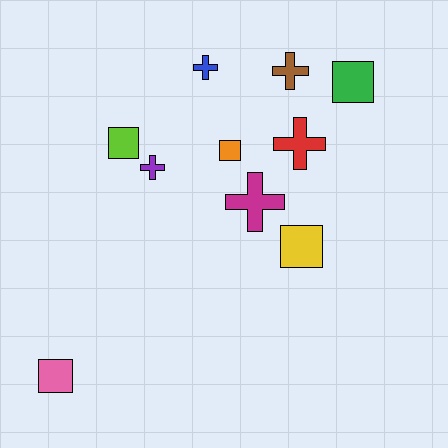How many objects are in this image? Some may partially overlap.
There are 10 objects.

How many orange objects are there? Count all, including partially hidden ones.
There is 1 orange object.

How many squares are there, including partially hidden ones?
There are 5 squares.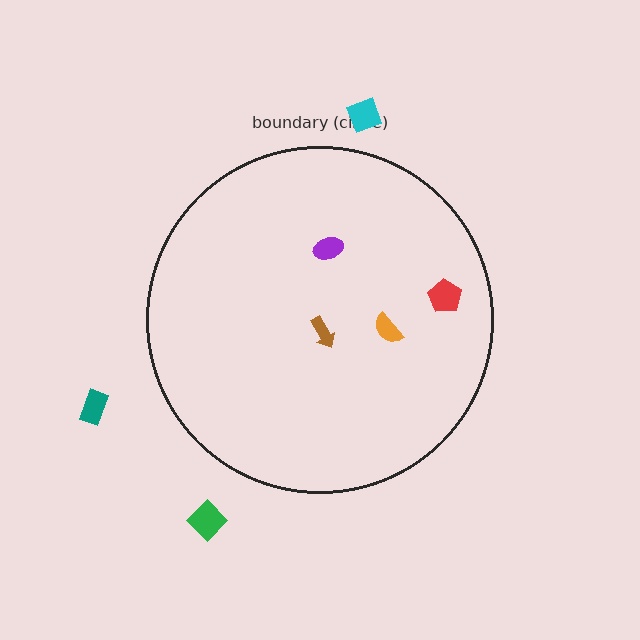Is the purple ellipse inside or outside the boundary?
Inside.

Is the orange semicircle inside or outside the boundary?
Inside.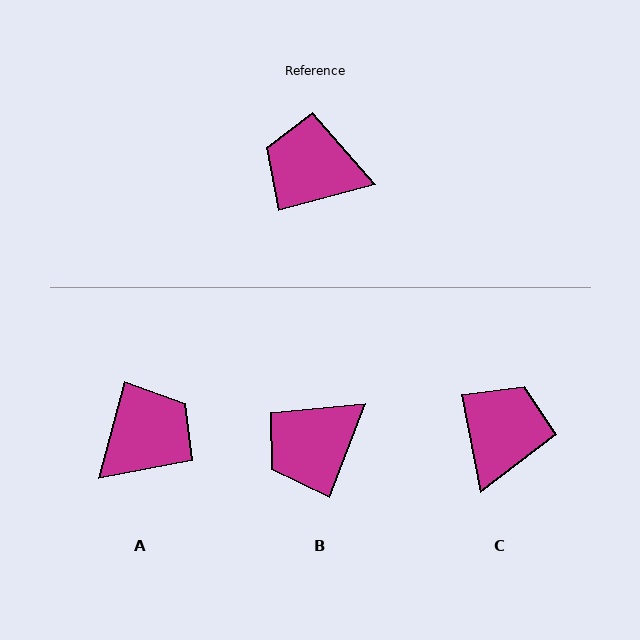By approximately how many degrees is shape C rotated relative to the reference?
Approximately 93 degrees clockwise.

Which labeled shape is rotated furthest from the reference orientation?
A, about 120 degrees away.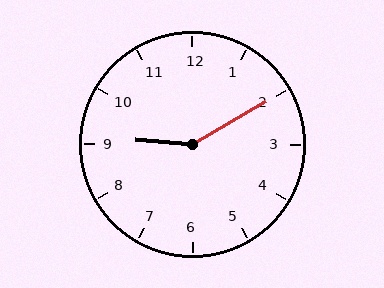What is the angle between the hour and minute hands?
Approximately 145 degrees.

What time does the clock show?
9:10.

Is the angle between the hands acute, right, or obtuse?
It is obtuse.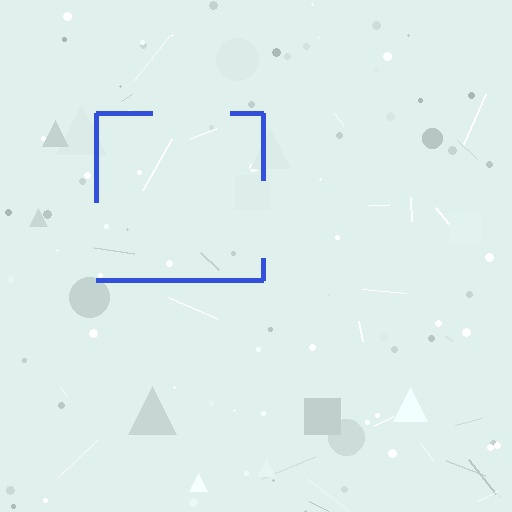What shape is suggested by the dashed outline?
The dashed outline suggests a square.